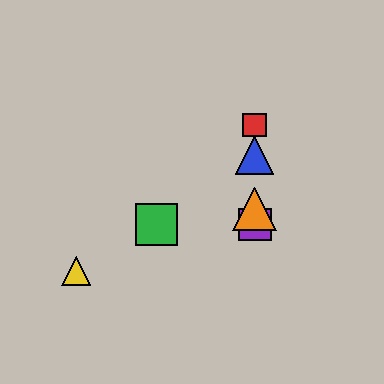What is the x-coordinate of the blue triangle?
The blue triangle is at x≈255.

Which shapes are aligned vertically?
The red square, the blue triangle, the purple square, the orange triangle are aligned vertically.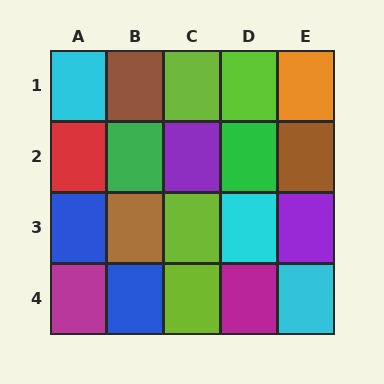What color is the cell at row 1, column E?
Orange.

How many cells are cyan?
3 cells are cyan.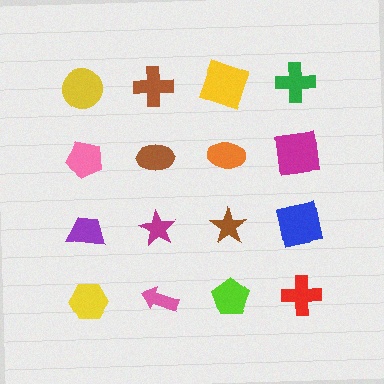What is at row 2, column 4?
A magenta square.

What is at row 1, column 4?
A green cross.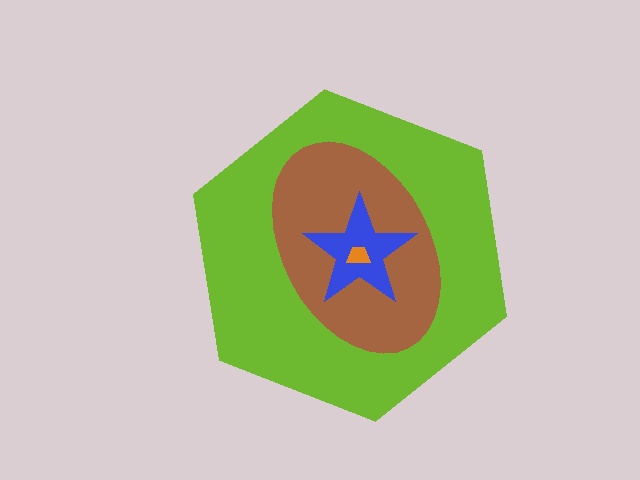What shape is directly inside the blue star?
The orange trapezoid.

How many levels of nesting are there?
4.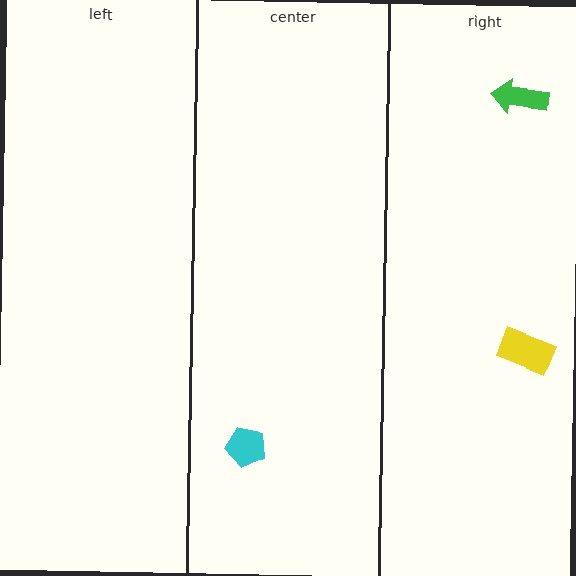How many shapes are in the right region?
2.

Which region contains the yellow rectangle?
The right region.